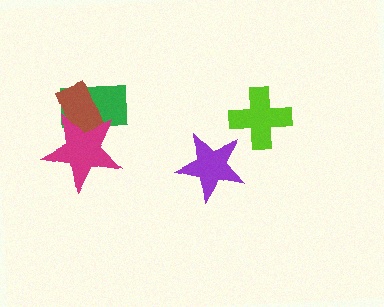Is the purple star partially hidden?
No, no other shape covers it.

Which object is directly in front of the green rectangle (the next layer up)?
The brown rectangle is directly in front of the green rectangle.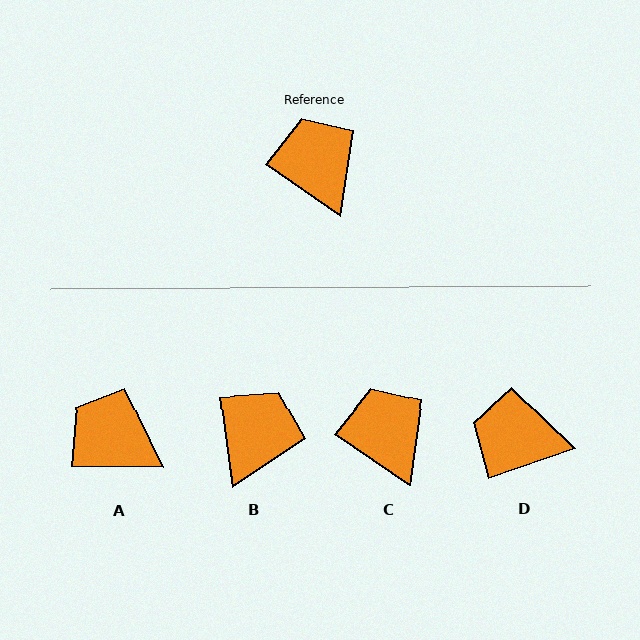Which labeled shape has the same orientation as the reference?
C.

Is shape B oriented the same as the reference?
No, it is off by about 48 degrees.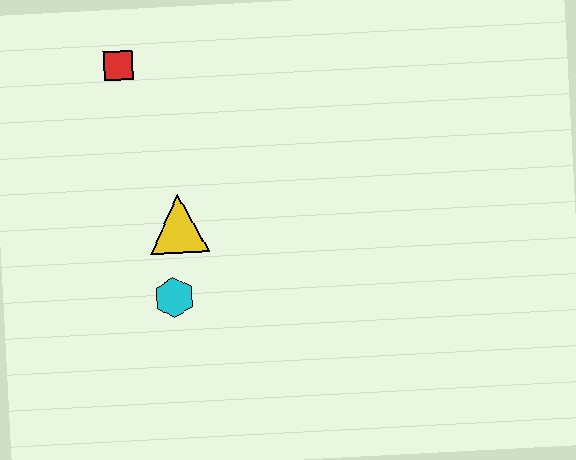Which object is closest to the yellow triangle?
The cyan hexagon is closest to the yellow triangle.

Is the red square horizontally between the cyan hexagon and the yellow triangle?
No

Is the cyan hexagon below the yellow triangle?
Yes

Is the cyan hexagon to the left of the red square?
No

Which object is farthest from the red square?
The cyan hexagon is farthest from the red square.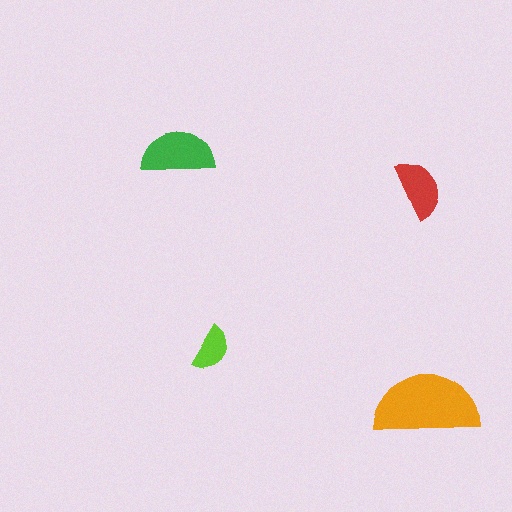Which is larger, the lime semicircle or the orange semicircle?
The orange one.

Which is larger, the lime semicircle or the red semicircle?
The red one.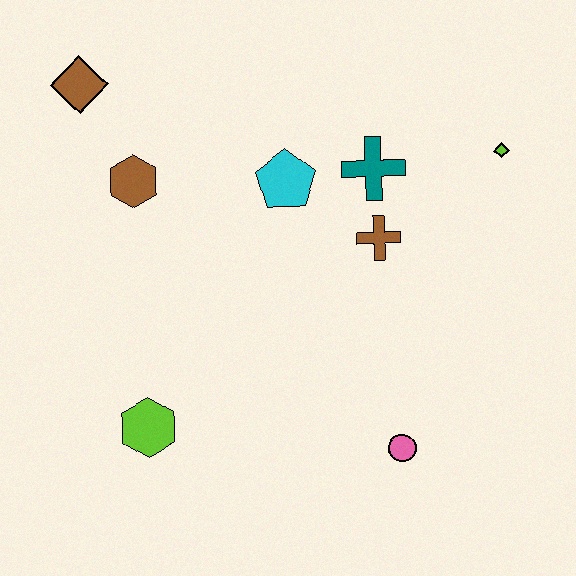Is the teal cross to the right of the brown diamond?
Yes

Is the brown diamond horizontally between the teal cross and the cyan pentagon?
No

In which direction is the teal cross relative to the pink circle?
The teal cross is above the pink circle.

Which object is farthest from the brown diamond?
The pink circle is farthest from the brown diamond.